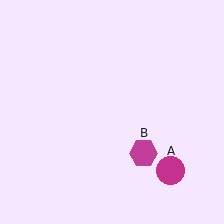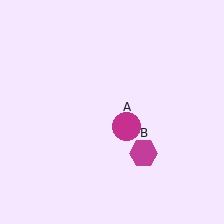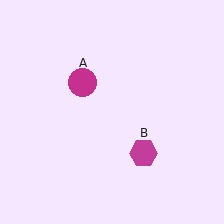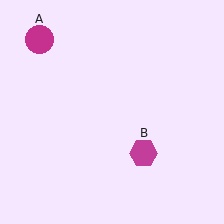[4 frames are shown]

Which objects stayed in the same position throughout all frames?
Magenta hexagon (object B) remained stationary.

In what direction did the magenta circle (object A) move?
The magenta circle (object A) moved up and to the left.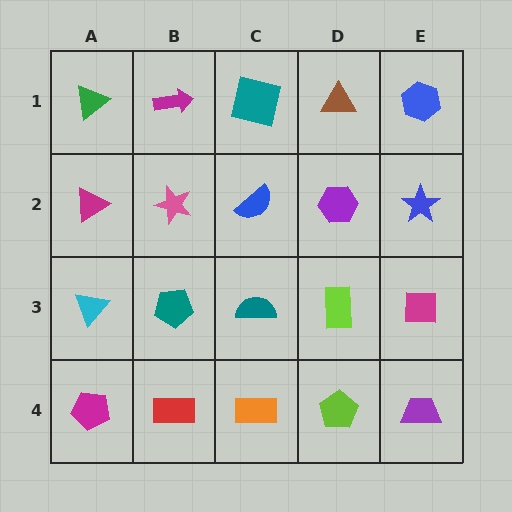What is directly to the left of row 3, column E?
A lime rectangle.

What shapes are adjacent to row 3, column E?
A blue star (row 2, column E), a purple trapezoid (row 4, column E), a lime rectangle (row 3, column D).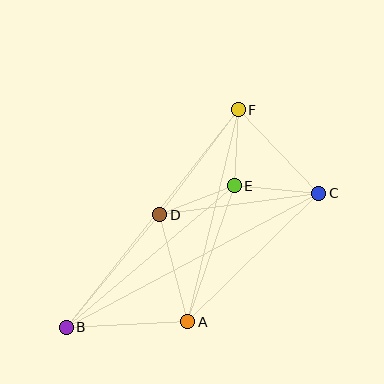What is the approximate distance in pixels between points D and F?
The distance between D and F is approximately 131 pixels.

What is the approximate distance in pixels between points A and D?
The distance between A and D is approximately 111 pixels.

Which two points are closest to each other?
Points E and F are closest to each other.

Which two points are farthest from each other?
Points B and C are farthest from each other.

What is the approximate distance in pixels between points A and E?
The distance between A and E is approximately 144 pixels.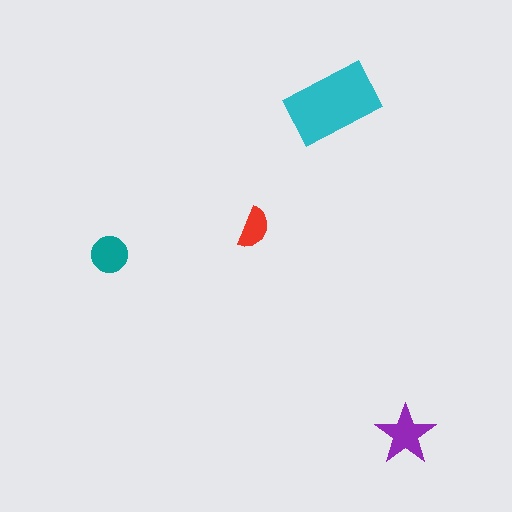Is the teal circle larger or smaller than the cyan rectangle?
Smaller.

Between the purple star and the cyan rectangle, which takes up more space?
The cyan rectangle.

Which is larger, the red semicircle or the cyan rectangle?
The cyan rectangle.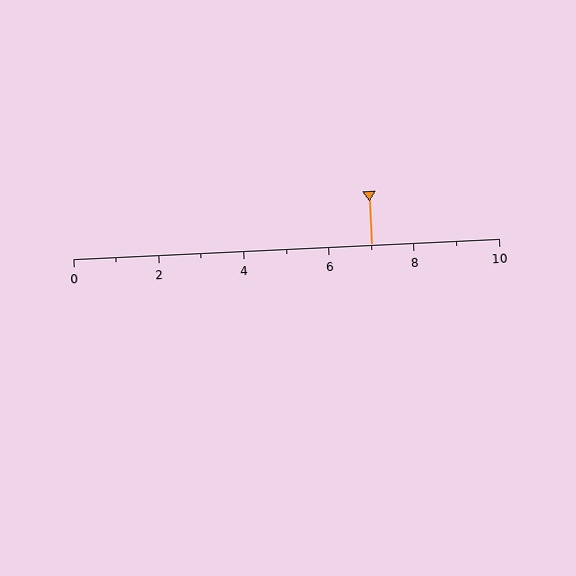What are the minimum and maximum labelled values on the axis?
The axis runs from 0 to 10.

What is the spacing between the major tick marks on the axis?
The major ticks are spaced 2 apart.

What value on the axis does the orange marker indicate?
The marker indicates approximately 7.